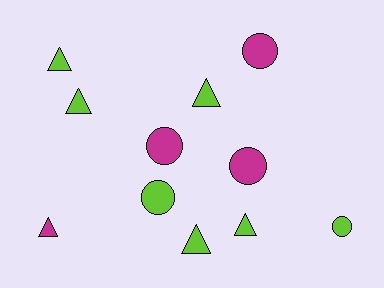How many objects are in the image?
There are 11 objects.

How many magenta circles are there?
There are 3 magenta circles.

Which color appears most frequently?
Lime, with 7 objects.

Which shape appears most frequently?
Triangle, with 6 objects.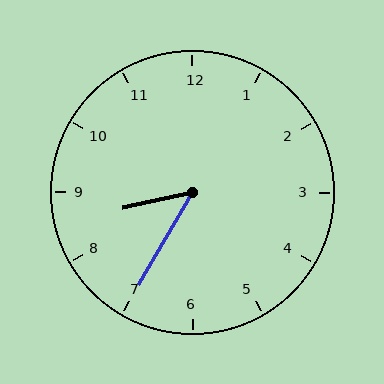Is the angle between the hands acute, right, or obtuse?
It is acute.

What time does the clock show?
8:35.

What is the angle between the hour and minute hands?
Approximately 48 degrees.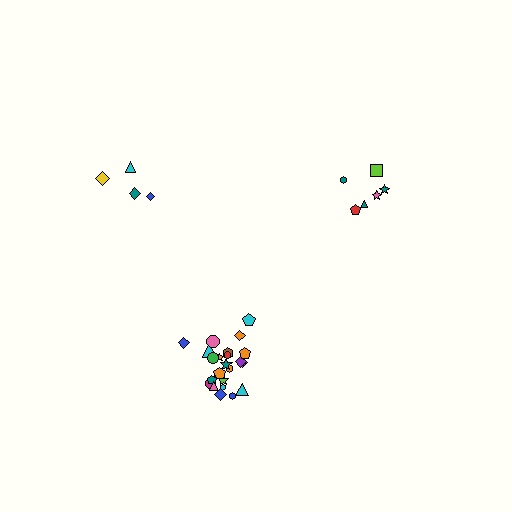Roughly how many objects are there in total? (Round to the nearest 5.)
Roughly 35 objects in total.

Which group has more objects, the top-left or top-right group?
The top-right group.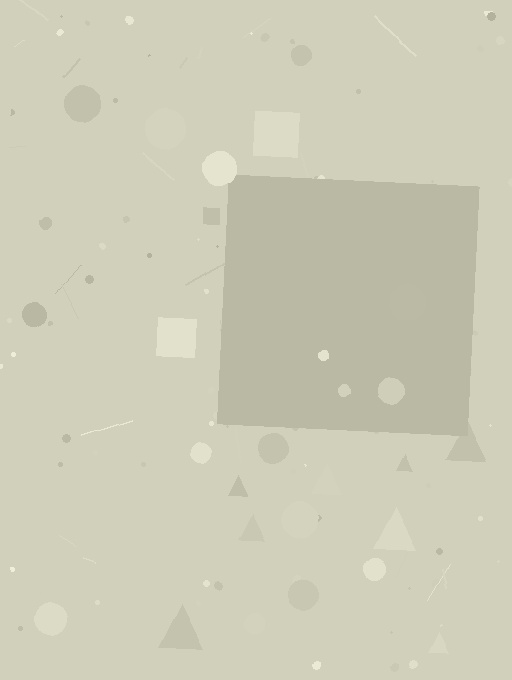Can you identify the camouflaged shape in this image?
The camouflaged shape is a square.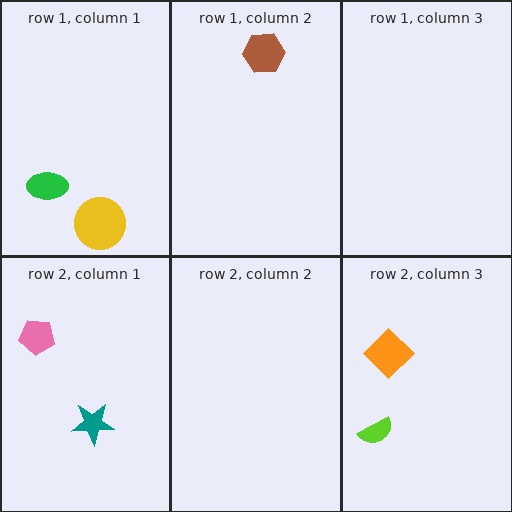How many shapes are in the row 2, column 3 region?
2.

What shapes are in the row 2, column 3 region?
The lime semicircle, the orange diamond.